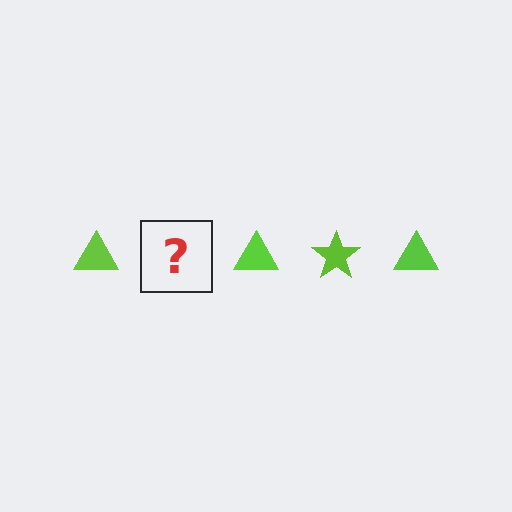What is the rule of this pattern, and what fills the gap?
The rule is that the pattern cycles through triangle, star shapes in lime. The gap should be filled with a lime star.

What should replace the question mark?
The question mark should be replaced with a lime star.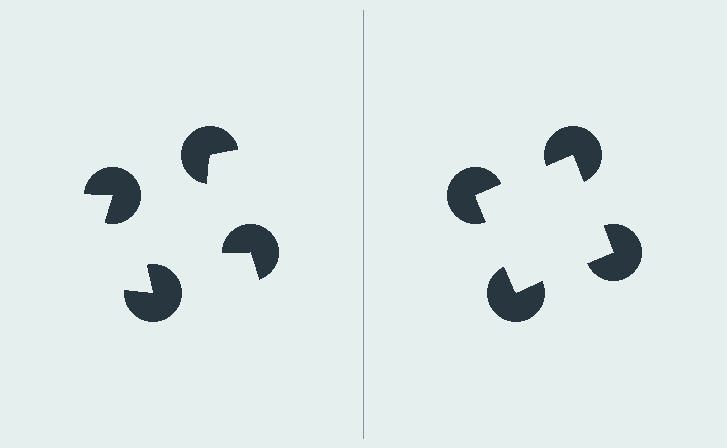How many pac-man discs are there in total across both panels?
8 — 4 on each side.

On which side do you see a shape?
An illusory square appears on the right side. On the left side the wedge cuts are rotated, so no coherent shape forms.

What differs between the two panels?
The pac-man discs are positioned identically on both sides; only the wedge orientations differ. On the right they align to a square; on the left they are misaligned.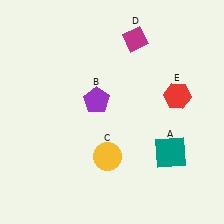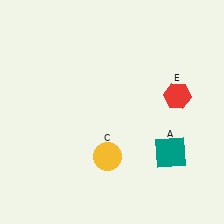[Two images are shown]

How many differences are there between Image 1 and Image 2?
There are 2 differences between the two images.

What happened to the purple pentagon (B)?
The purple pentagon (B) was removed in Image 2. It was in the top-left area of Image 1.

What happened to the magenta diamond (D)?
The magenta diamond (D) was removed in Image 2. It was in the top-right area of Image 1.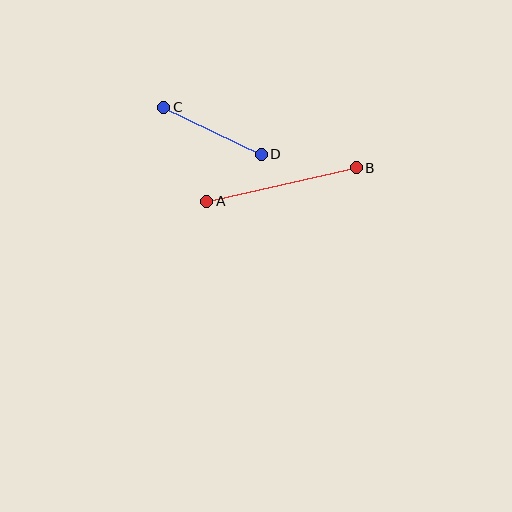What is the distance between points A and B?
The distance is approximately 153 pixels.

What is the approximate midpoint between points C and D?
The midpoint is at approximately (213, 131) pixels.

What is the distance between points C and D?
The distance is approximately 108 pixels.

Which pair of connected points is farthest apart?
Points A and B are farthest apart.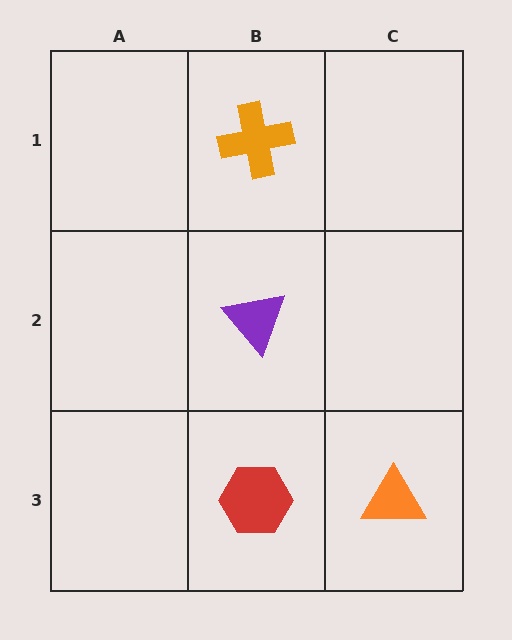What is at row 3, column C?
An orange triangle.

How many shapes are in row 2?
1 shape.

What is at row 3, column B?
A red hexagon.